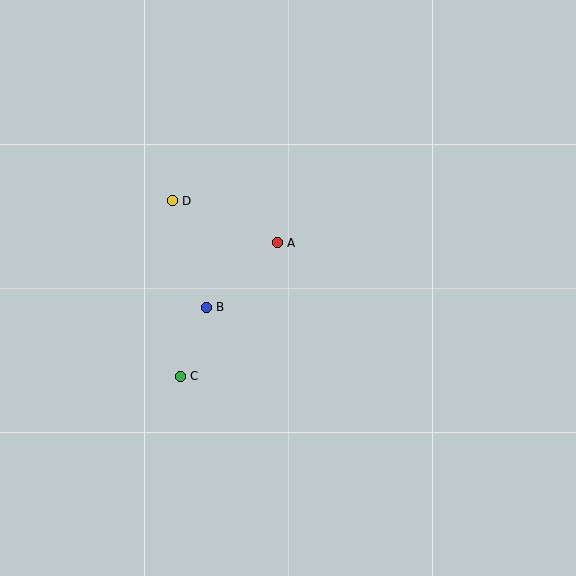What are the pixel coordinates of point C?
Point C is at (180, 376).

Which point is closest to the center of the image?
Point A at (277, 243) is closest to the center.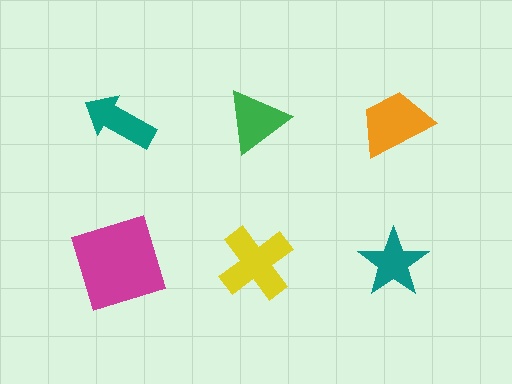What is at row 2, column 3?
A teal star.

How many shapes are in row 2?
3 shapes.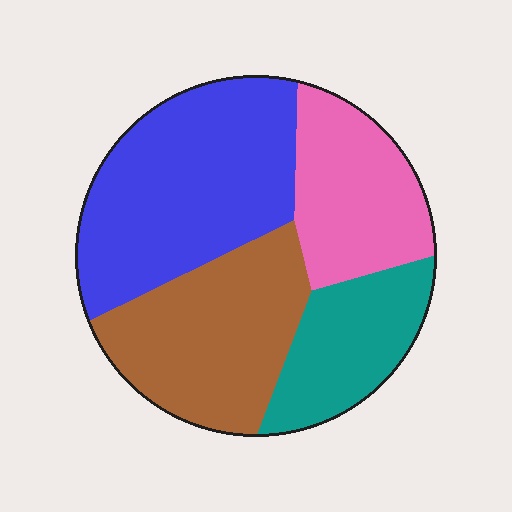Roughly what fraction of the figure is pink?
Pink takes up about one fifth (1/5) of the figure.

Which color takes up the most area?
Blue, at roughly 35%.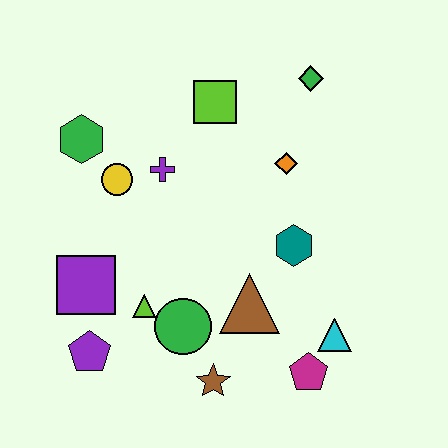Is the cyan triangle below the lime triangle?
Yes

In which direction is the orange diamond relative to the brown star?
The orange diamond is above the brown star.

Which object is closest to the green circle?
The lime triangle is closest to the green circle.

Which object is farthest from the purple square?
The green diamond is farthest from the purple square.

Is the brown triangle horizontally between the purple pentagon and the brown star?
No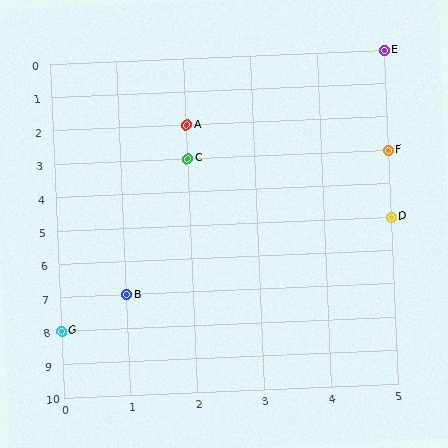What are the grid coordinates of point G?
Point G is at grid coordinates (0, 8).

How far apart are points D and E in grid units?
Points D and E are 5 rows apart.